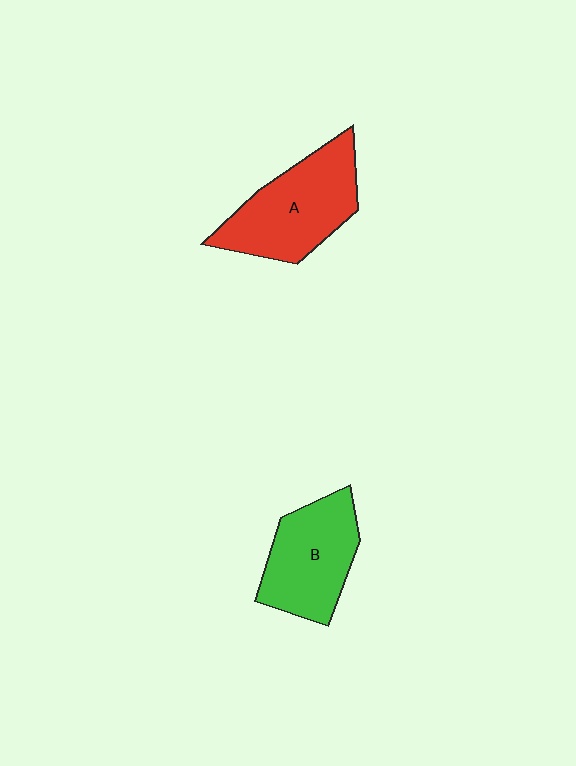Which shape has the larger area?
Shape A (red).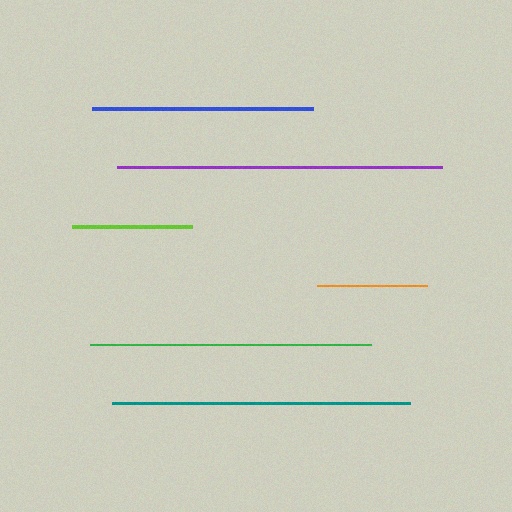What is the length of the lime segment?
The lime segment is approximately 119 pixels long.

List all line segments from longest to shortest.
From longest to shortest: purple, teal, green, blue, lime, orange.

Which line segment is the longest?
The purple line is the longest at approximately 325 pixels.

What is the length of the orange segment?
The orange segment is approximately 110 pixels long.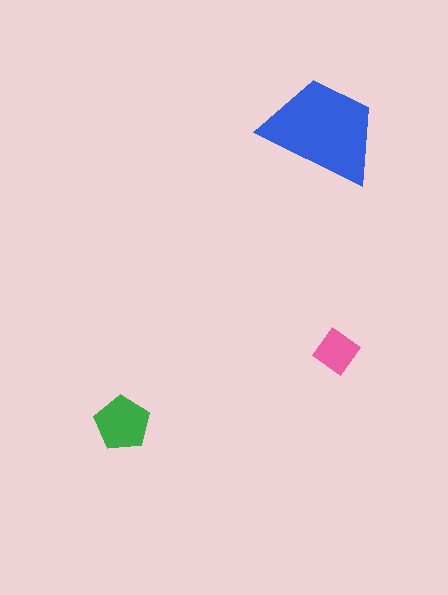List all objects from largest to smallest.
The blue trapezoid, the green pentagon, the pink diamond.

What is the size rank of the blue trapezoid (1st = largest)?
1st.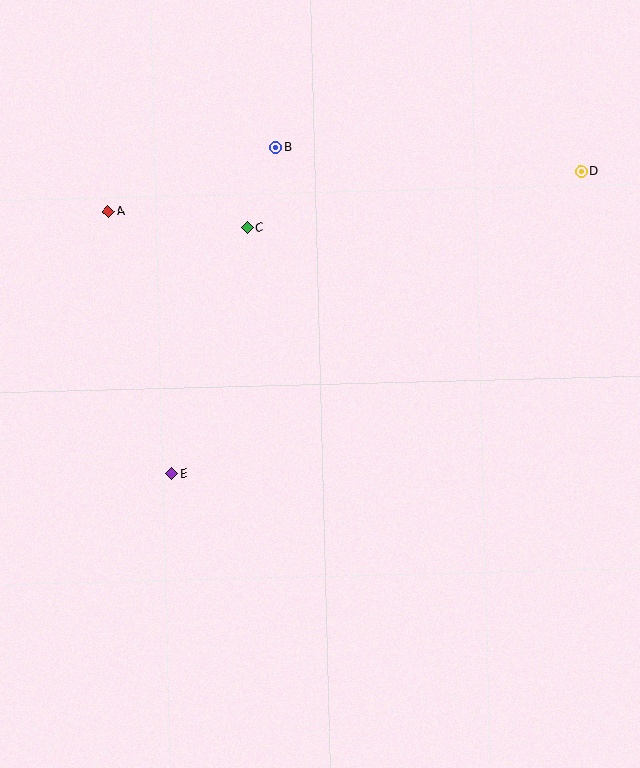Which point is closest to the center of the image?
Point C at (247, 228) is closest to the center.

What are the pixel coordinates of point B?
Point B is at (276, 147).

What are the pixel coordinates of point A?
Point A is at (108, 211).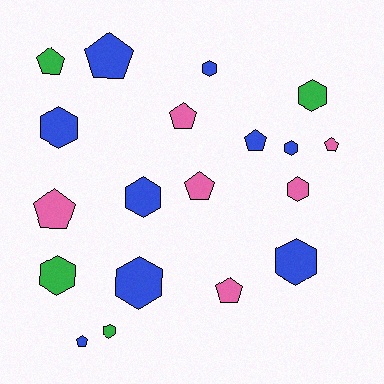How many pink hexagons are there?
There is 1 pink hexagon.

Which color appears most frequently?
Blue, with 9 objects.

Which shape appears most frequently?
Hexagon, with 10 objects.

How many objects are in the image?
There are 19 objects.